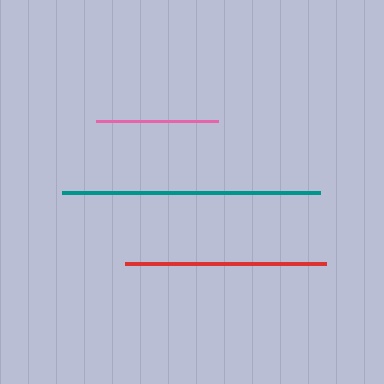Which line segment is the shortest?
The pink line is the shortest at approximately 122 pixels.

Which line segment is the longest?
The teal line is the longest at approximately 259 pixels.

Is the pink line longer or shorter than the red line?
The red line is longer than the pink line.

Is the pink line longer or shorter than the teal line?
The teal line is longer than the pink line.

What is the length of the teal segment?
The teal segment is approximately 259 pixels long.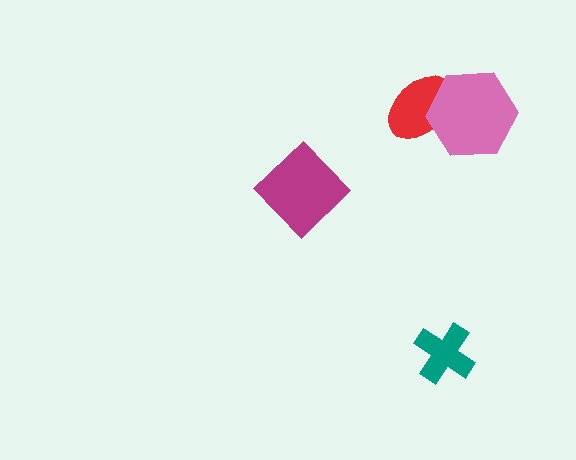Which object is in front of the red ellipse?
The pink hexagon is in front of the red ellipse.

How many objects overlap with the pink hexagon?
1 object overlaps with the pink hexagon.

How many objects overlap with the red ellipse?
1 object overlaps with the red ellipse.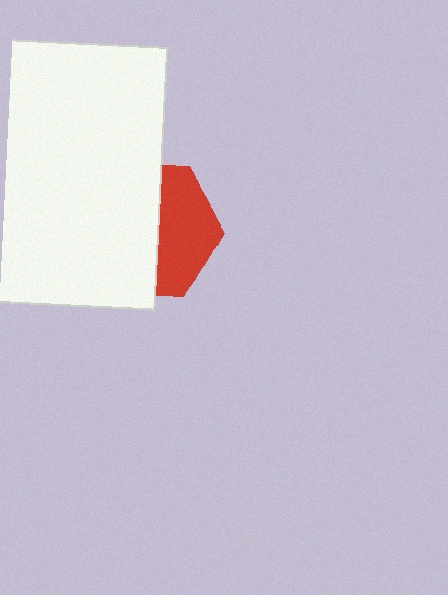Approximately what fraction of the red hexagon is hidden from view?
Roughly 58% of the red hexagon is hidden behind the white rectangle.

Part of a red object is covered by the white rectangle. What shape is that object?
It is a hexagon.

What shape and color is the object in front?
The object in front is a white rectangle.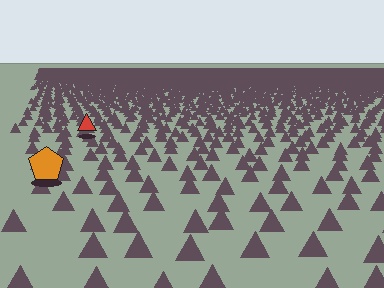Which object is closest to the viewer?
The orange pentagon is closest. The texture marks near it are larger and more spread out.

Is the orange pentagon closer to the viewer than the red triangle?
Yes. The orange pentagon is closer — you can tell from the texture gradient: the ground texture is coarser near it.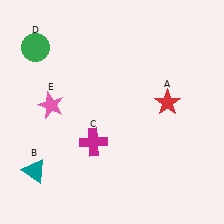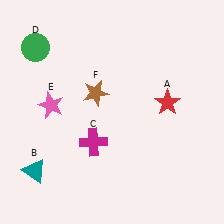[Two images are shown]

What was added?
A brown star (F) was added in Image 2.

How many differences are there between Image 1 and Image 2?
There is 1 difference between the two images.